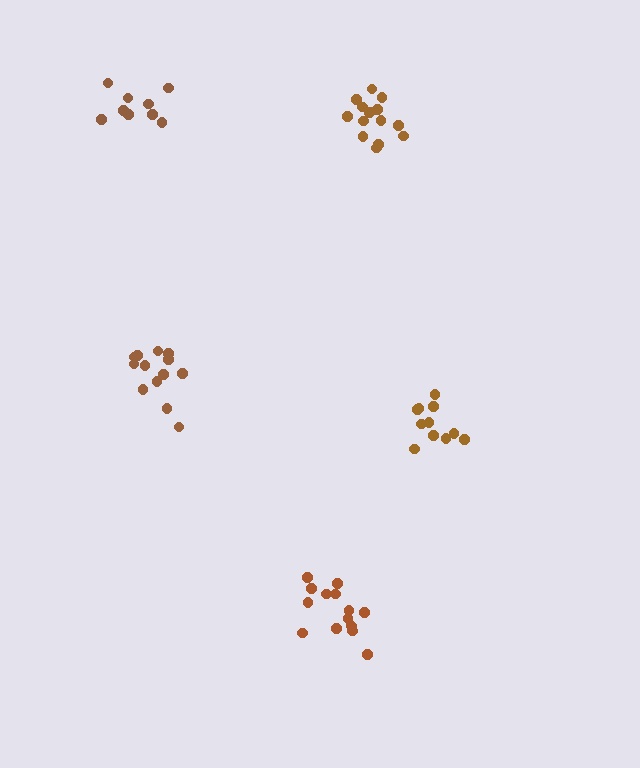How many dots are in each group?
Group 1: 11 dots, Group 2: 9 dots, Group 3: 14 dots, Group 4: 14 dots, Group 5: 13 dots (61 total).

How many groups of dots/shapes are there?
There are 5 groups.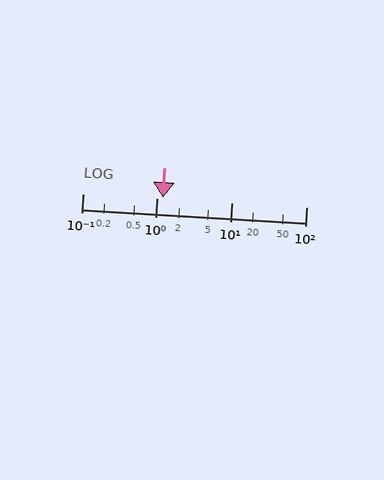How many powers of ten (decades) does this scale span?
The scale spans 3 decades, from 0.1 to 100.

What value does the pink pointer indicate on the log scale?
The pointer indicates approximately 1.2.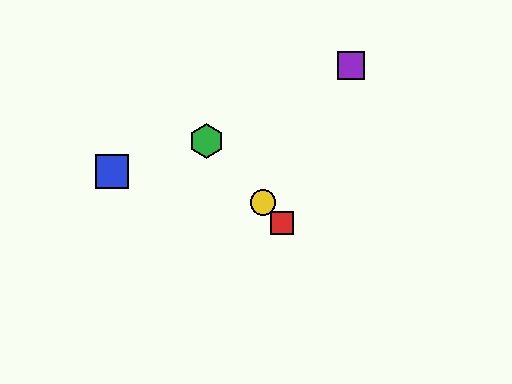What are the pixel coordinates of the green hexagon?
The green hexagon is at (206, 141).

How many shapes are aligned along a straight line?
3 shapes (the red square, the green hexagon, the yellow circle) are aligned along a straight line.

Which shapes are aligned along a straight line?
The red square, the green hexagon, the yellow circle are aligned along a straight line.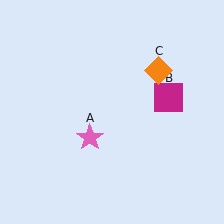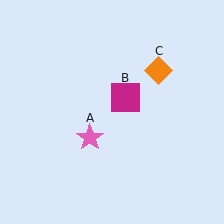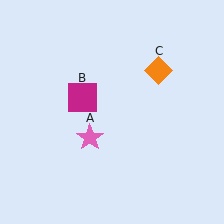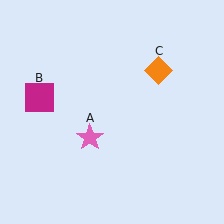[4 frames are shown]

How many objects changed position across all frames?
1 object changed position: magenta square (object B).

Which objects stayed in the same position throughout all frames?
Pink star (object A) and orange diamond (object C) remained stationary.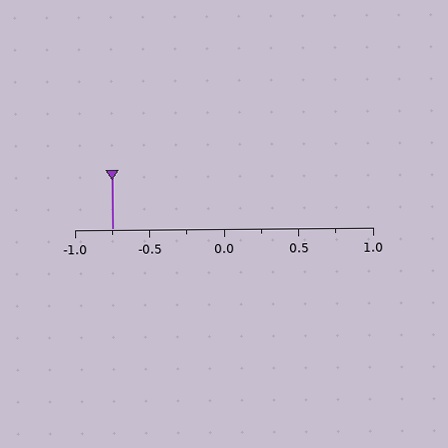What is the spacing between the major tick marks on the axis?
The major ticks are spaced 0.5 apart.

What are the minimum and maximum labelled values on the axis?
The axis runs from -1.0 to 1.0.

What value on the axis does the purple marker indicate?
The marker indicates approximately -0.75.